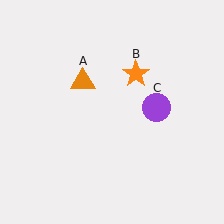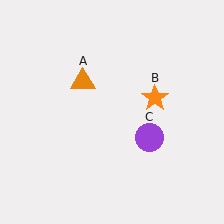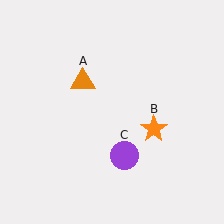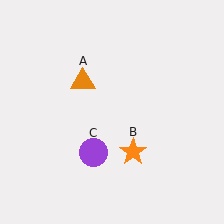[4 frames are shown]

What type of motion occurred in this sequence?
The orange star (object B), purple circle (object C) rotated clockwise around the center of the scene.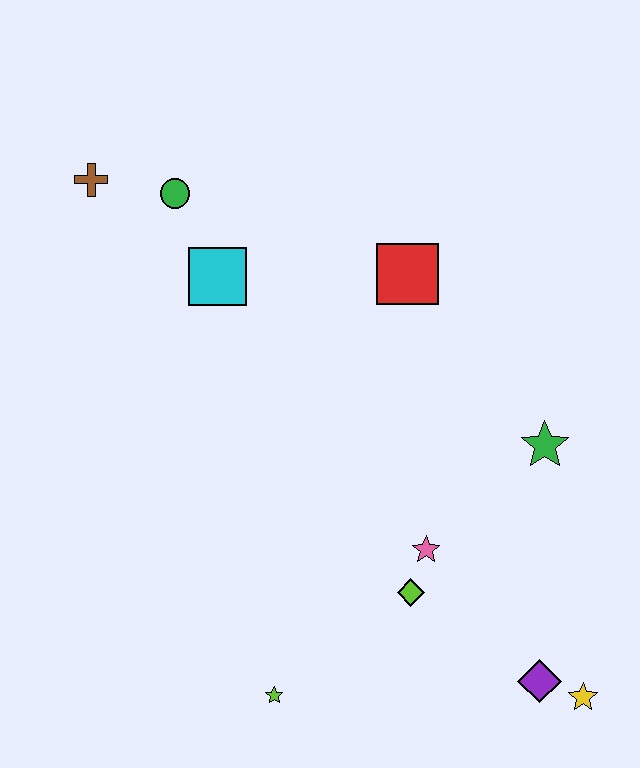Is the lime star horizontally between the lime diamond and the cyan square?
Yes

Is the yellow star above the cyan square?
No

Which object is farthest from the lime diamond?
The brown cross is farthest from the lime diamond.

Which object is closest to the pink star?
The lime diamond is closest to the pink star.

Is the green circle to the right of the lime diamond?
No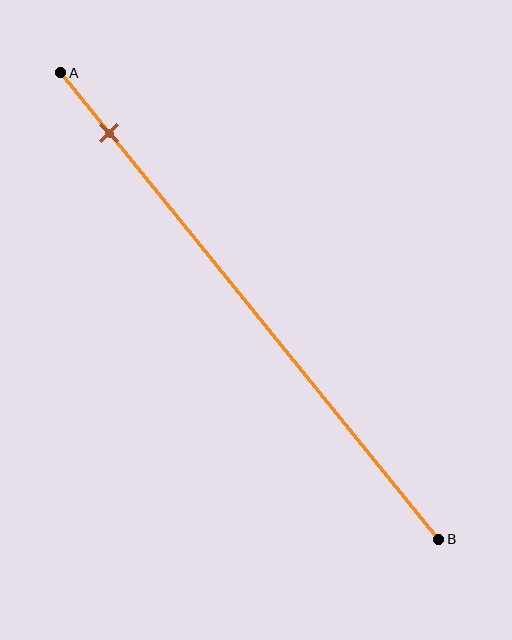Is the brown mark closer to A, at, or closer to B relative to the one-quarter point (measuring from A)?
The brown mark is closer to point A than the one-quarter point of segment AB.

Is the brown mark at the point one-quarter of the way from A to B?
No, the mark is at about 15% from A, not at the 25% one-quarter point.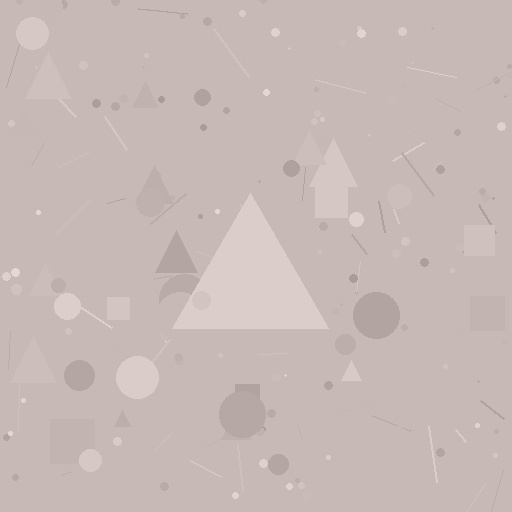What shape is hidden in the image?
A triangle is hidden in the image.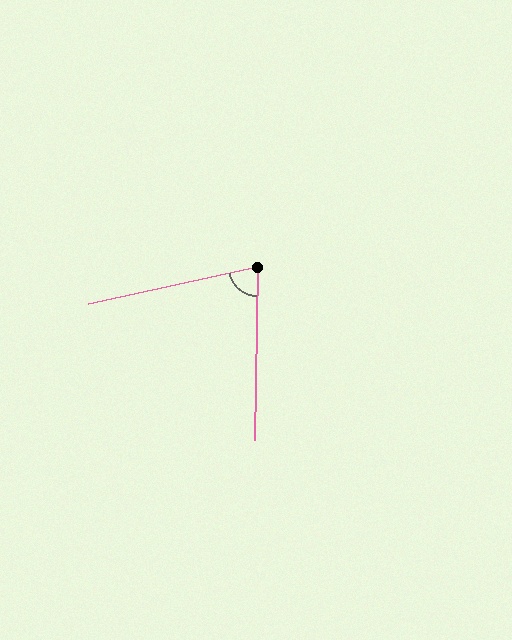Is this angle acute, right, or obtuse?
It is acute.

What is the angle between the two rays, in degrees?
Approximately 77 degrees.